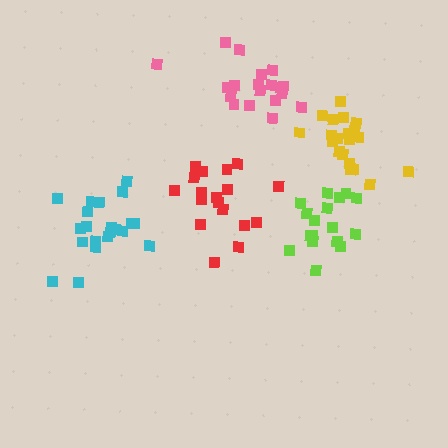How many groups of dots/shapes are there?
There are 5 groups.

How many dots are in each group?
Group 1: 20 dots, Group 2: 17 dots, Group 3: 18 dots, Group 4: 19 dots, Group 5: 21 dots (95 total).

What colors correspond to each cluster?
The clusters are colored: yellow, lime, red, pink, cyan.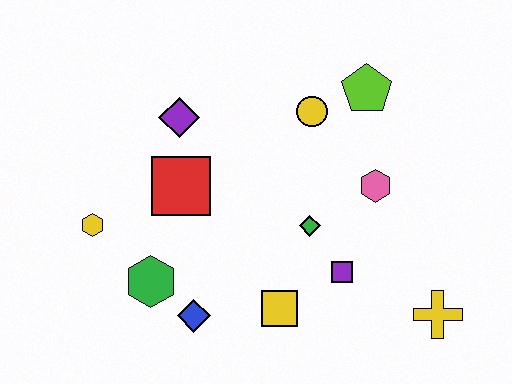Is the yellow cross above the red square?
No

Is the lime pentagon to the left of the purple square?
No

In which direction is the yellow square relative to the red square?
The yellow square is below the red square.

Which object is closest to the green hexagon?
The blue diamond is closest to the green hexagon.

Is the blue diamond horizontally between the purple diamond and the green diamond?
Yes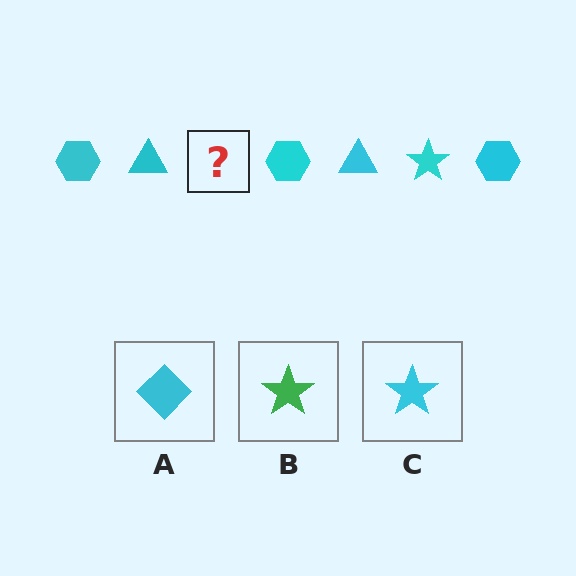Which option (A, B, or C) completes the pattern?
C.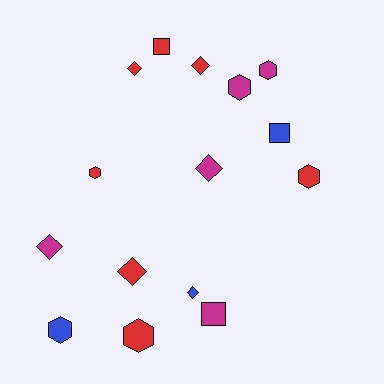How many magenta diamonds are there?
There are 2 magenta diamonds.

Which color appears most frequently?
Red, with 7 objects.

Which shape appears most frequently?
Diamond, with 6 objects.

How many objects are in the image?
There are 15 objects.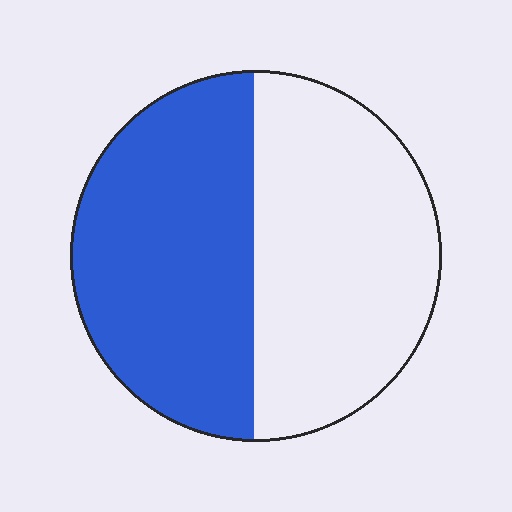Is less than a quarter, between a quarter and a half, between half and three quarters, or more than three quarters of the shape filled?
Between a quarter and a half.